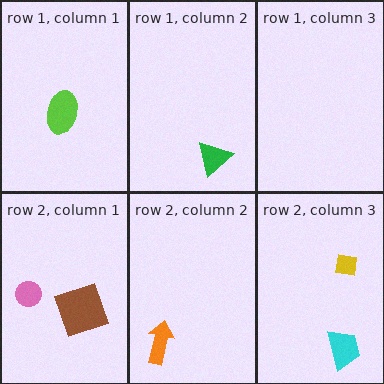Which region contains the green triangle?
The row 1, column 2 region.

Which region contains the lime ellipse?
The row 1, column 1 region.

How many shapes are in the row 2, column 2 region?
1.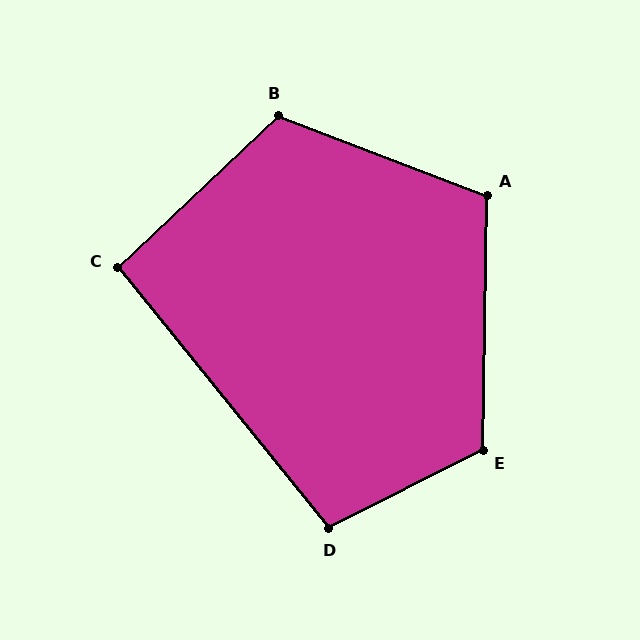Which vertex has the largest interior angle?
E, at approximately 118 degrees.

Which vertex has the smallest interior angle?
C, at approximately 95 degrees.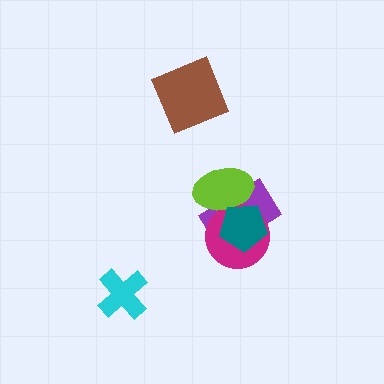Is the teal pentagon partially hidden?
No, no other shape covers it.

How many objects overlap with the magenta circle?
3 objects overlap with the magenta circle.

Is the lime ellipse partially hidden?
Yes, it is partially covered by another shape.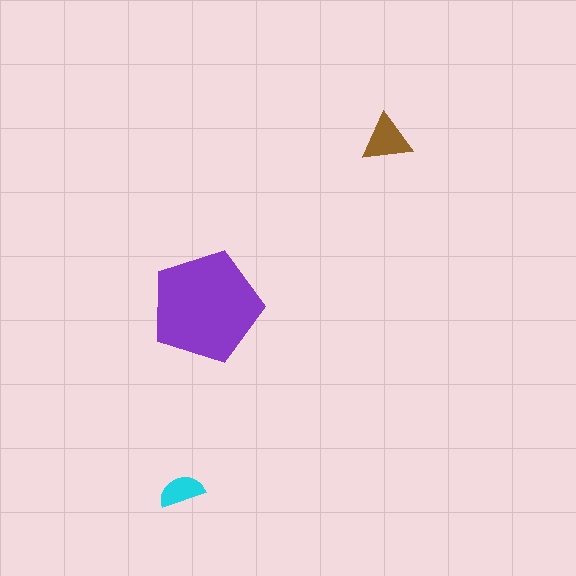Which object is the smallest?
The cyan semicircle.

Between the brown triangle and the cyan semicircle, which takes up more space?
The brown triangle.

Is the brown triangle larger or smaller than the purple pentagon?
Smaller.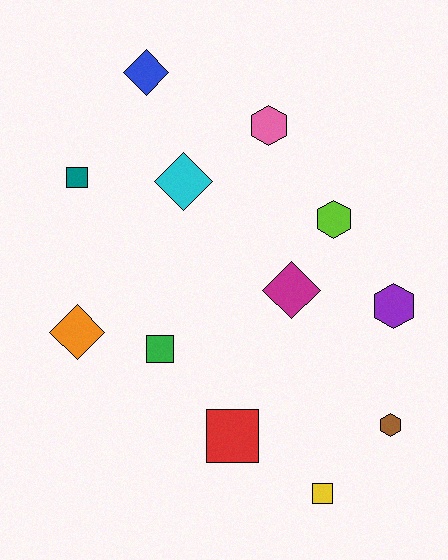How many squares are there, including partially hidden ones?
There are 4 squares.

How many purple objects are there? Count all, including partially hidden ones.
There is 1 purple object.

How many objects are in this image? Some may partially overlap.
There are 12 objects.